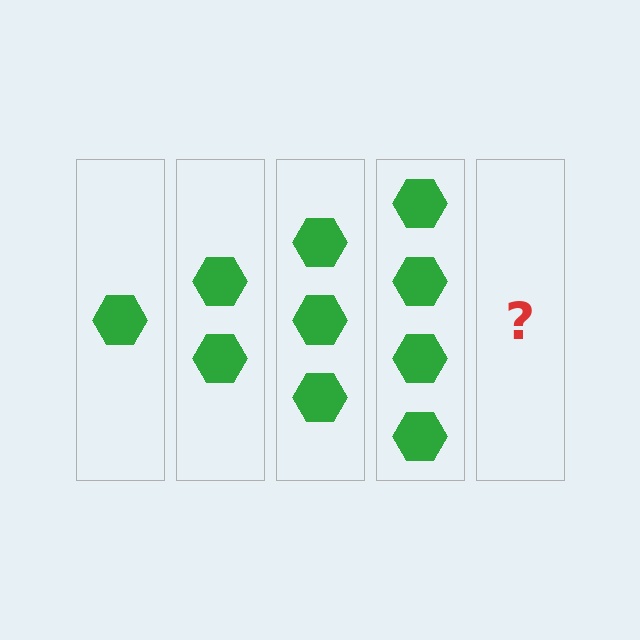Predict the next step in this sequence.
The next step is 5 hexagons.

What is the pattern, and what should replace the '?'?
The pattern is that each step adds one more hexagon. The '?' should be 5 hexagons.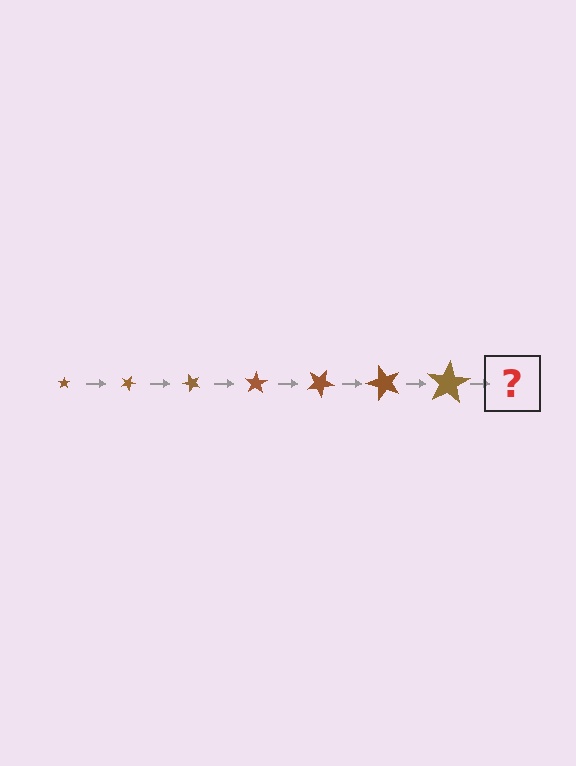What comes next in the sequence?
The next element should be a star, larger than the previous one and rotated 175 degrees from the start.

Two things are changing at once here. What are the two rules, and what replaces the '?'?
The two rules are that the star grows larger each step and it rotates 25 degrees each step. The '?' should be a star, larger than the previous one and rotated 175 degrees from the start.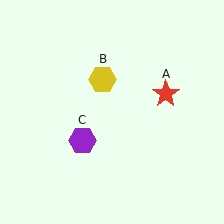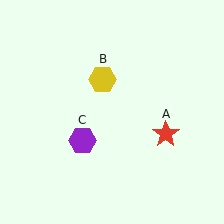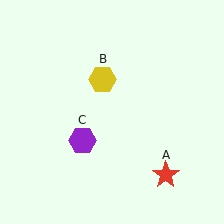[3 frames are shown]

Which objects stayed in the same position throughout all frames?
Yellow hexagon (object B) and purple hexagon (object C) remained stationary.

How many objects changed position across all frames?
1 object changed position: red star (object A).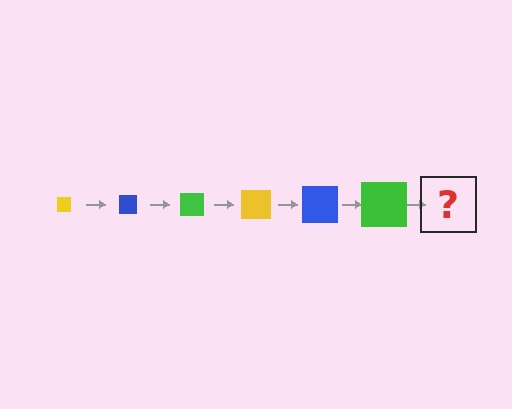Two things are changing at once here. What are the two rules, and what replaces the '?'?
The two rules are that the square grows larger each step and the color cycles through yellow, blue, and green. The '?' should be a yellow square, larger than the previous one.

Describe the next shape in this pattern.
It should be a yellow square, larger than the previous one.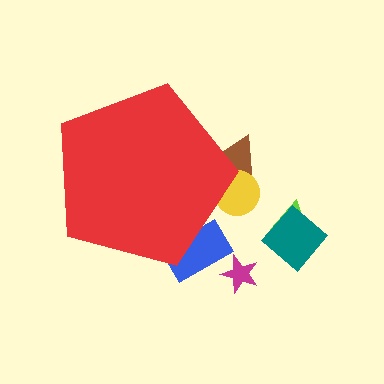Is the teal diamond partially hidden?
No, the teal diamond is fully visible.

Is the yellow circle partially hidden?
Yes, the yellow circle is partially hidden behind the red pentagon.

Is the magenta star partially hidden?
No, the magenta star is fully visible.